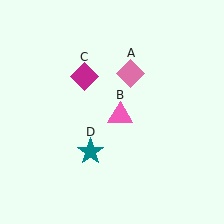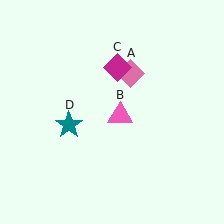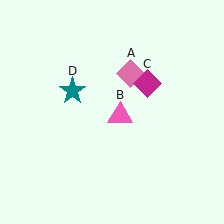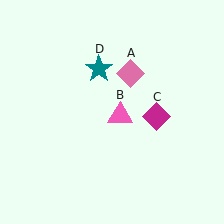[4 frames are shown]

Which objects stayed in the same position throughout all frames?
Pink diamond (object A) and pink triangle (object B) remained stationary.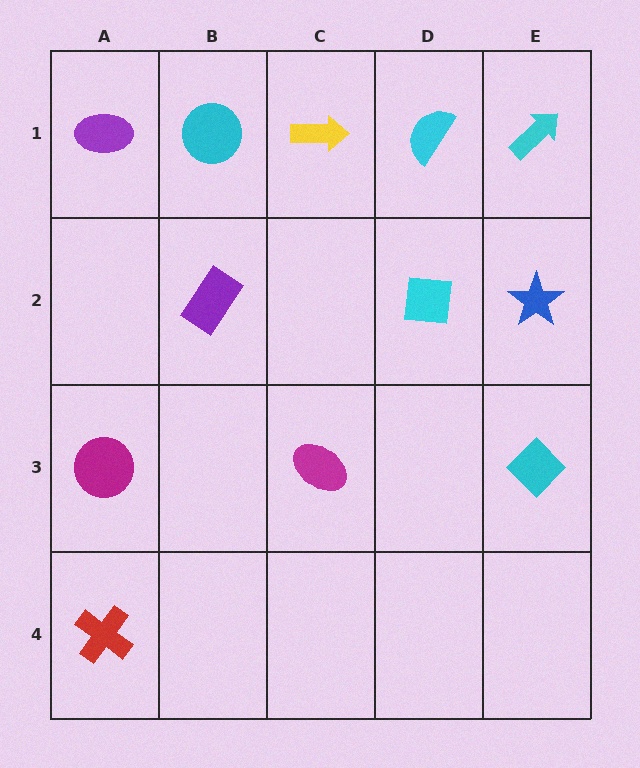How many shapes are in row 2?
3 shapes.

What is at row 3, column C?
A magenta ellipse.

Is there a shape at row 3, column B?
No, that cell is empty.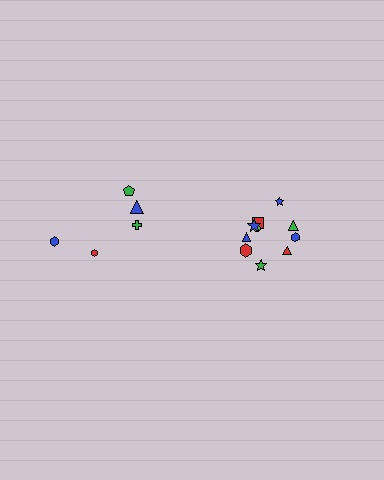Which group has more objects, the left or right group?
The right group.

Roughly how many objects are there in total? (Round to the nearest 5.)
Roughly 15 objects in total.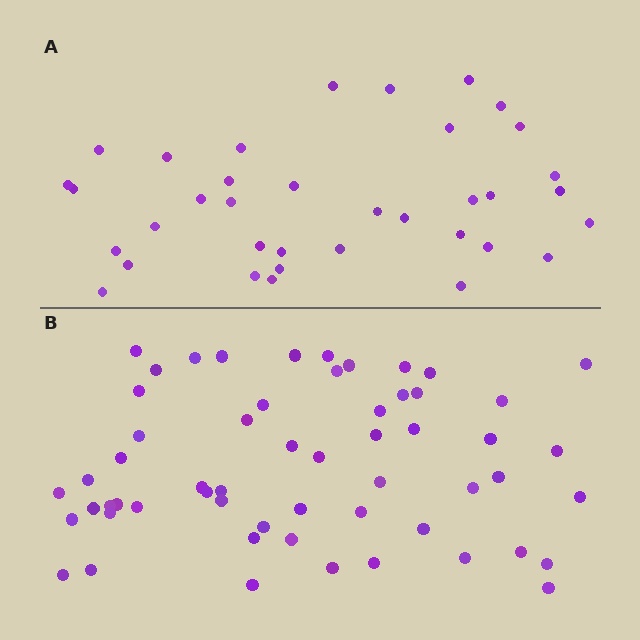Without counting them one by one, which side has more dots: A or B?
Region B (the bottom region) has more dots.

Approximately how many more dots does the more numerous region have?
Region B has approximately 20 more dots than region A.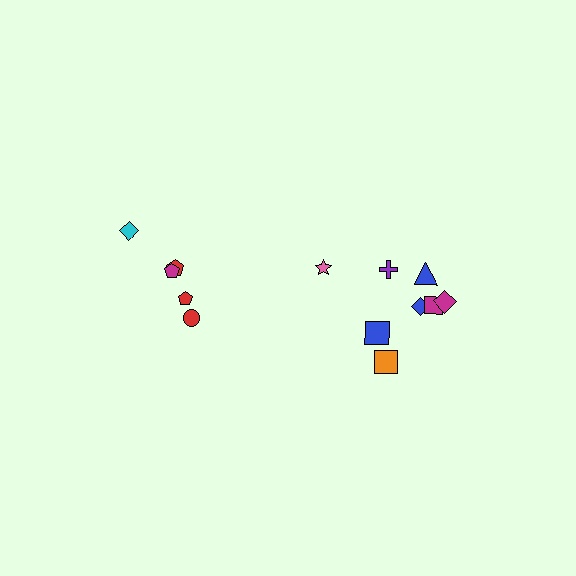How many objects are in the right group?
There are 8 objects.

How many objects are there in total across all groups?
There are 13 objects.